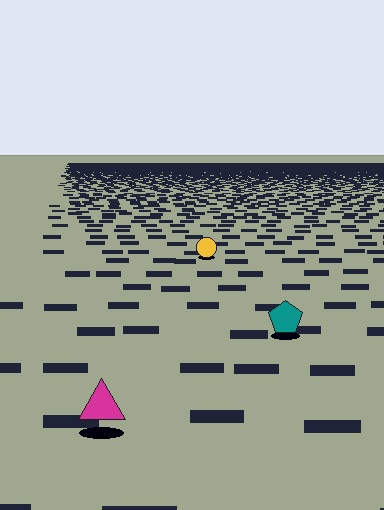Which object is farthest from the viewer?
The yellow circle is farthest from the viewer. It appears smaller and the ground texture around it is denser.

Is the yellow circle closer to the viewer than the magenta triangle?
No. The magenta triangle is closer — you can tell from the texture gradient: the ground texture is coarser near it.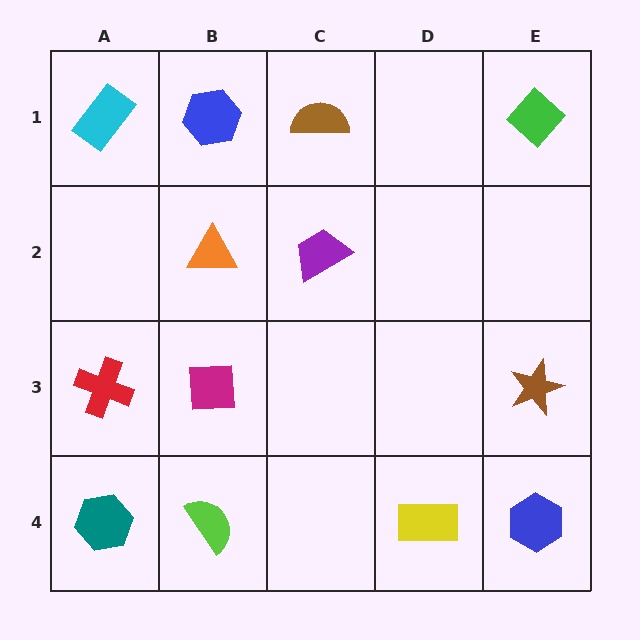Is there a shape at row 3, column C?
No, that cell is empty.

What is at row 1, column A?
A cyan rectangle.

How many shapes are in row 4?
4 shapes.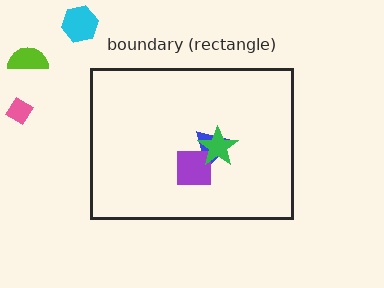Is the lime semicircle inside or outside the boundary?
Outside.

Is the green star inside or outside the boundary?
Inside.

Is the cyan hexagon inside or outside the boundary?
Outside.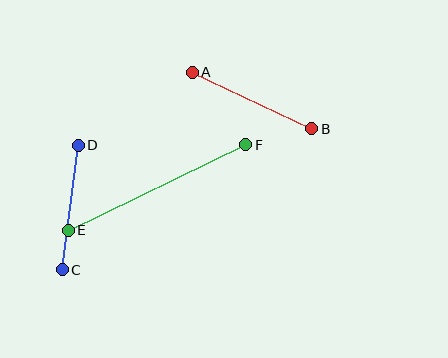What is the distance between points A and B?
The distance is approximately 132 pixels.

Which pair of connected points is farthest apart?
Points E and F are farthest apart.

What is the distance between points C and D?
The distance is approximately 126 pixels.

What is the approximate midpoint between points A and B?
The midpoint is at approximately (252, 101) pixels.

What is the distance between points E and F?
The distance is approximately 197 pixels.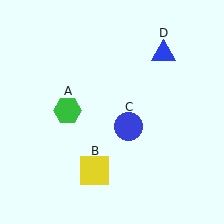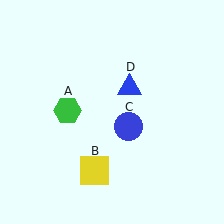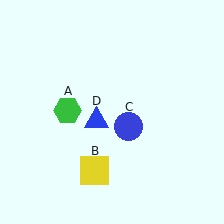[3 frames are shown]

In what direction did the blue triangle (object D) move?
The blue triangle (object D) moved down and to the left.